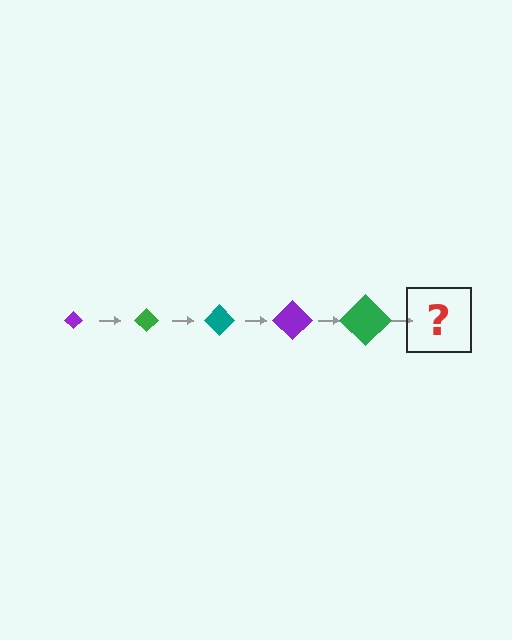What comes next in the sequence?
The next element should be a teal diamond, larger than the previous one.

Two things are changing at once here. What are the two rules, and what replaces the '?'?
The two rules are that the diamond grows larger each step and the color cycles through purple, green, and teal. The '?' should be a teal diamond, larger than the previous one.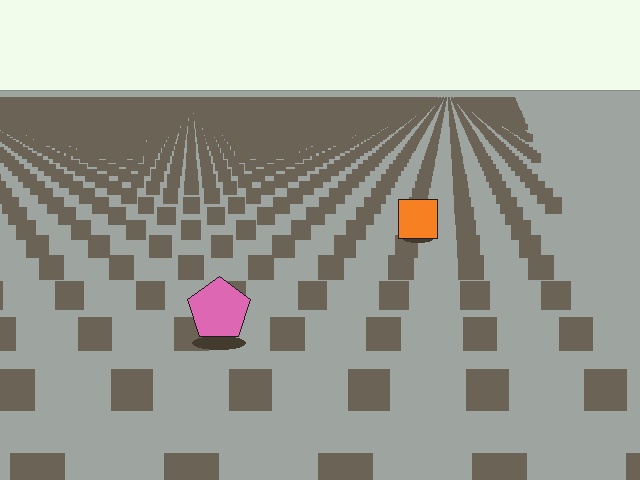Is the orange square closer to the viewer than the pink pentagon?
No. The pink pentagon is closer — you can tell from the texture gradient: the ground texture is coarser near it.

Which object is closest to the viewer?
The pink pentagon is closest. The texture marks near it are larger and more spread out.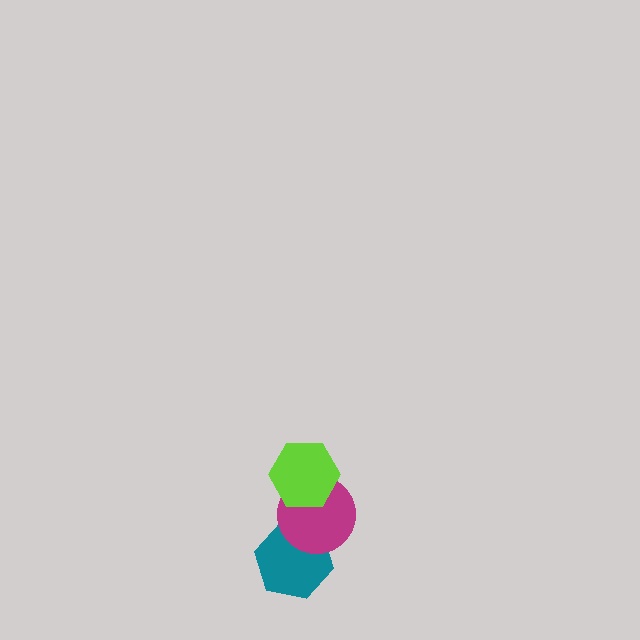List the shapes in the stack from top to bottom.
From top to bottom: the lime hexagon, the magenta circle, the teal hexagon.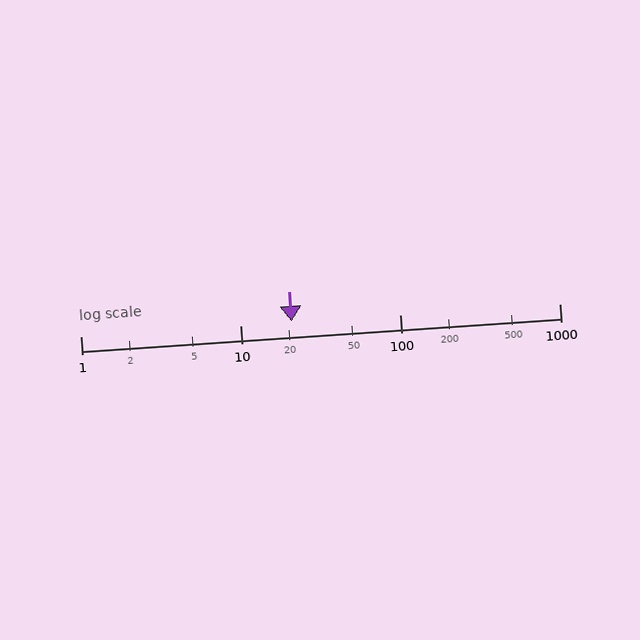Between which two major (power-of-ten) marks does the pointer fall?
The pointer is between 10 and 100.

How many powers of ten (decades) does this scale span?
The scale spans 3 decades, from 1 to 1000.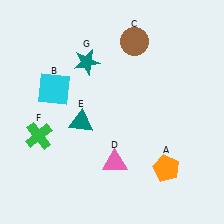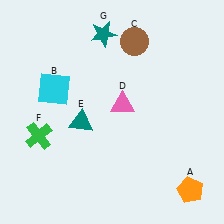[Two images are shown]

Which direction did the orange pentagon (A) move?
The orange pentagon (A) moved right.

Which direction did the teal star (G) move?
The teal star (G) moved up.